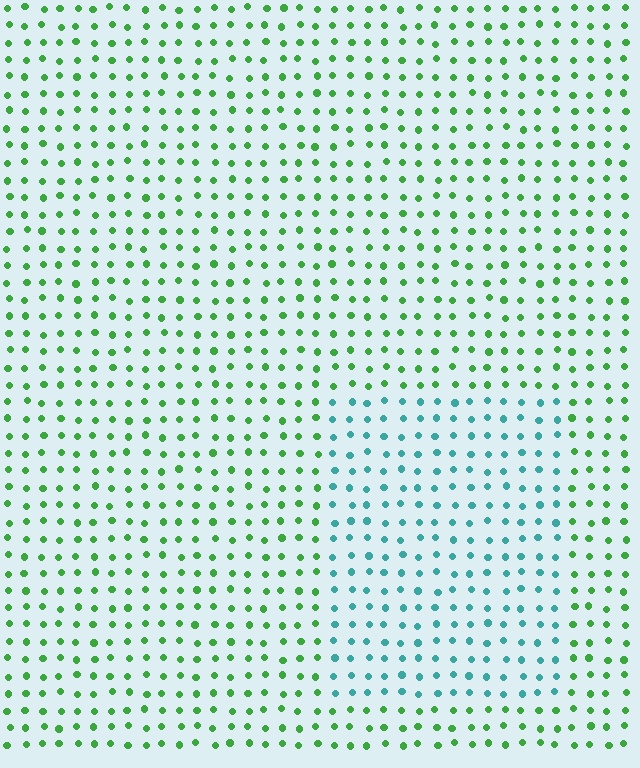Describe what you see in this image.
The image is filled with small green elements in a uniform arrangement. A rectangle-shaped region is visible where the elements are tinted to a slightly different hue, forming a subtle color boundary.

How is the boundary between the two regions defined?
The boundary is defined purely by a slight shift in hue (about 55 degrees). Spacing, size, and orientation are identical on both sides.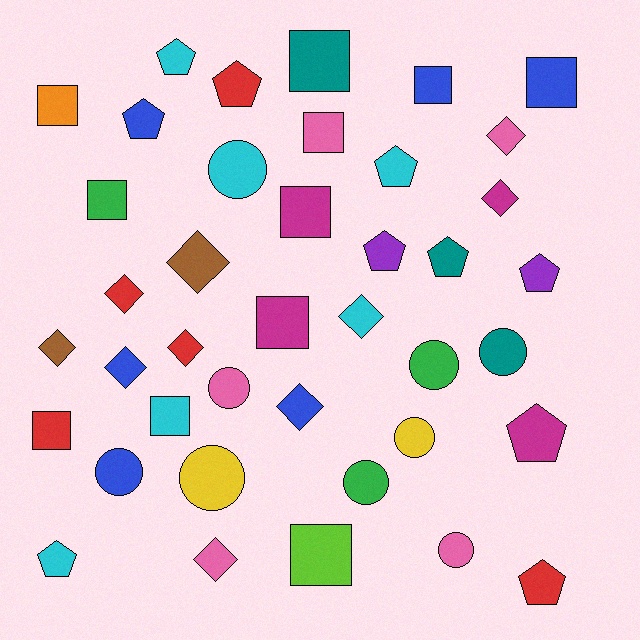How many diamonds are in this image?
There are 10 diamonds.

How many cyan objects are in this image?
There are 6 cyan objects.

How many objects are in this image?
There are 40 objects.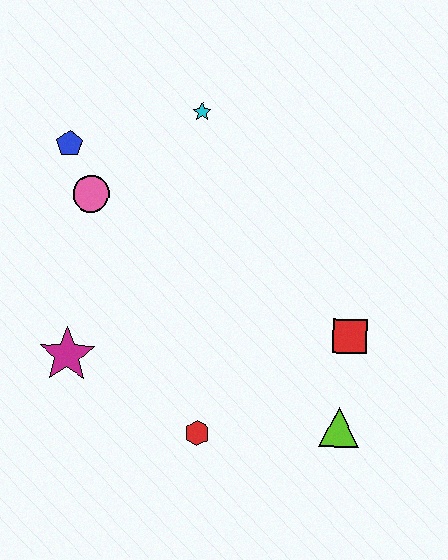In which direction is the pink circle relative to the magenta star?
The pink circle is above the magenta star.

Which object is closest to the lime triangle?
The red square is closest to the lime triangle.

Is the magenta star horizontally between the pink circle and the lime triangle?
No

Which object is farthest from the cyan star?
The lime triangle is farthest from the cyan star.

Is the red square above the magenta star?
Yes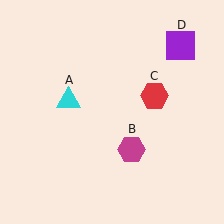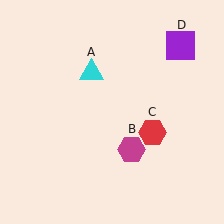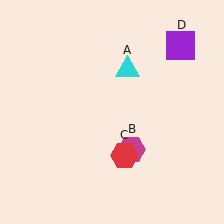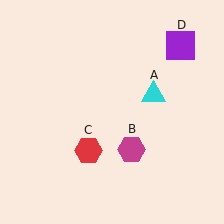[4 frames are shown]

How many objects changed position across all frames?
2 objects changed position: cyan triangle (object A), red hexagon (object C).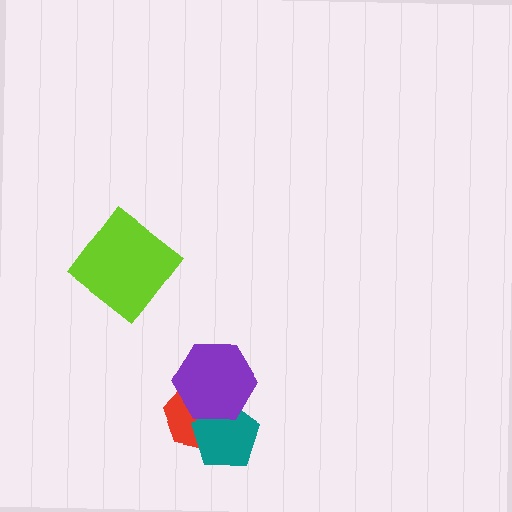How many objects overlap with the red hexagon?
2 objects overlap with the red hexagon.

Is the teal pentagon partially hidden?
Yes, it is partially covered by another shape.